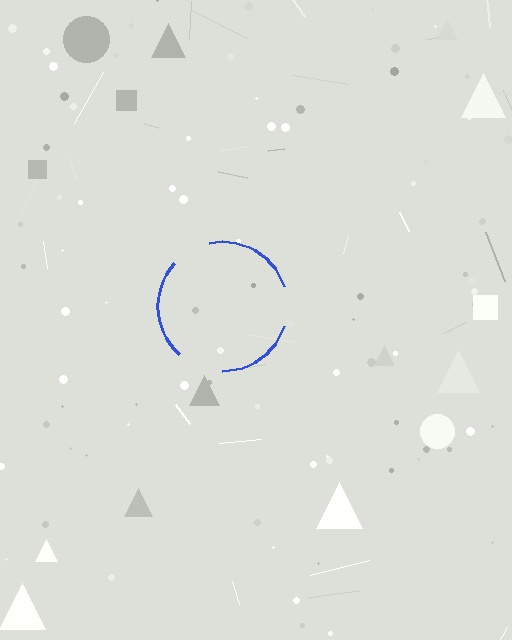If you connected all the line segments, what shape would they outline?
They would outline a circle.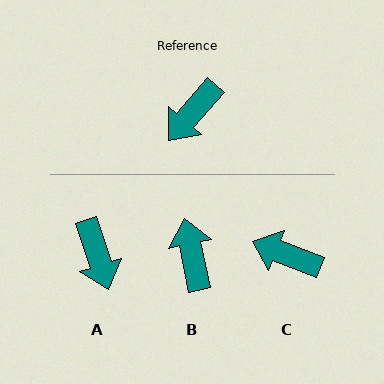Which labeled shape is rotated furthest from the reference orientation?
B, about 128 degrees away.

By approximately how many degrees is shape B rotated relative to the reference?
Approximately 128 degrees clockwise.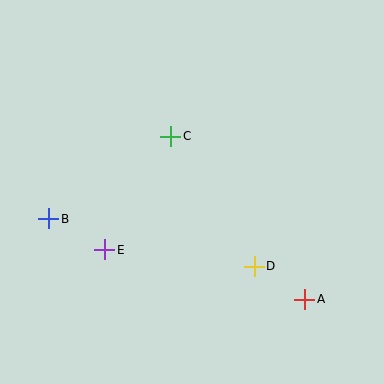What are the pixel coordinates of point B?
Point B is at (49, 219).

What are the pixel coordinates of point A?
Point A is at (305, 299).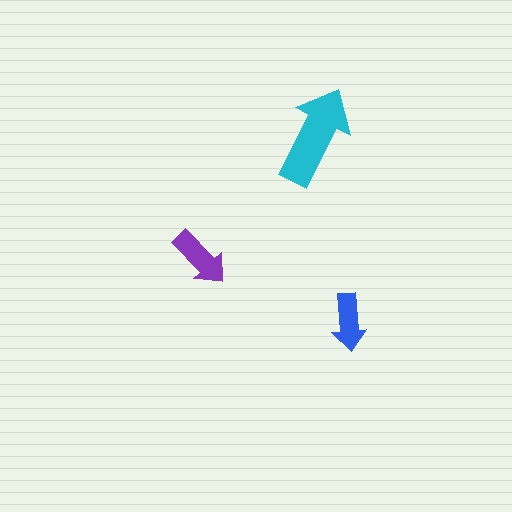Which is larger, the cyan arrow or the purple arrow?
The cyan one.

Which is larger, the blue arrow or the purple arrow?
The purple one.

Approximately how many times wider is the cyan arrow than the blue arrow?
About 2 times wider.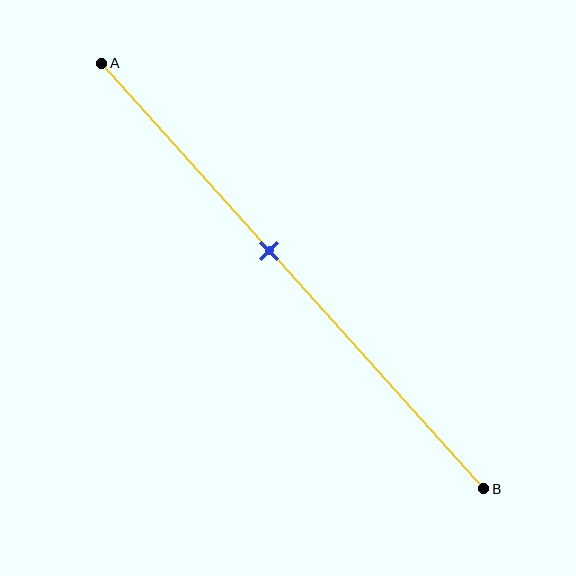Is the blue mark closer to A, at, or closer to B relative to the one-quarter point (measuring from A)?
The blue mark is closer to point B than the one-quarter point of segment AB.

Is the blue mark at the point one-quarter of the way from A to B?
No, the mark is at about 45% from A, not at the 25% one-quarter point.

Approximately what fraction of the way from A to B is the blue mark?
The blue mark is approximately 45% of the way from A to B.